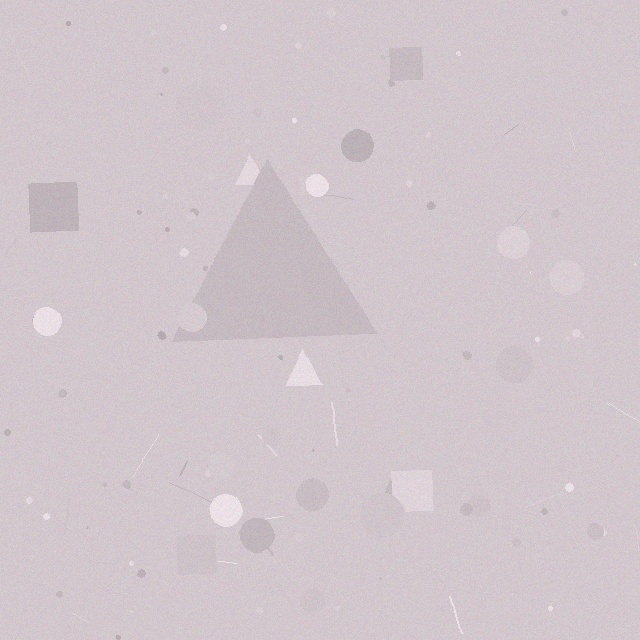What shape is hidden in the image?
A triangle is hidden in the image.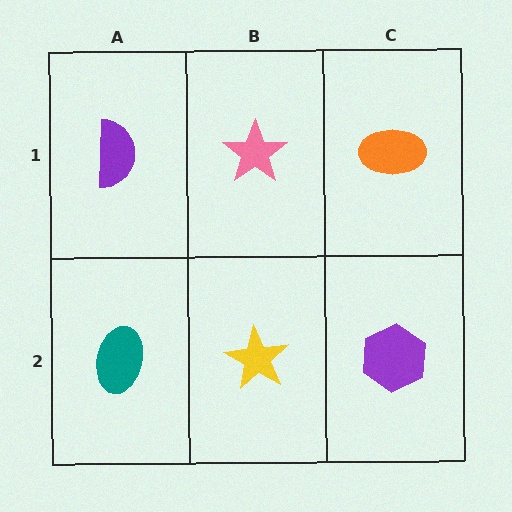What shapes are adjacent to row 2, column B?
A pink star (row 1, column B), a teal ellipse (row 2, column A), a purple hexagon (row 2, column C).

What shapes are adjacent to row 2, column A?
A purple semicircle (row 1, column A), a yellow star (row 2, column B).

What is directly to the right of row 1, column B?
An orange ellipse.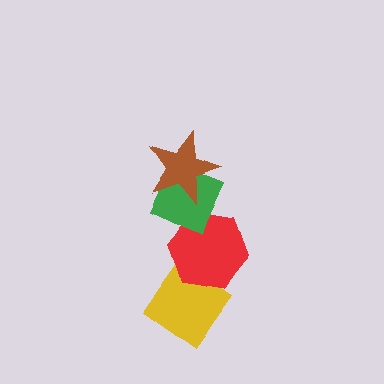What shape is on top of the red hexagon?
The green diamond is on top of the red hexagon.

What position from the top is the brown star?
The brown star is 1st from the top.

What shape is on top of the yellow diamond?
The red hexagon is on top of the yellow diamond.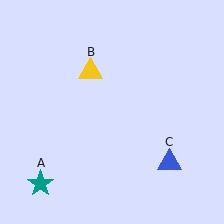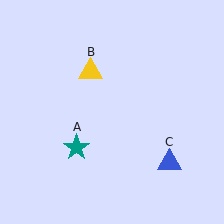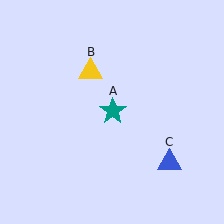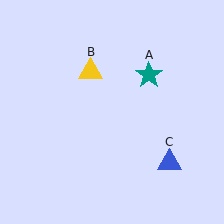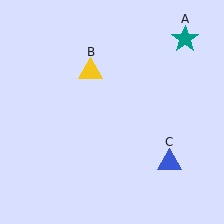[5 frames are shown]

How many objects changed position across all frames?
1 object changed position: teal star (object A).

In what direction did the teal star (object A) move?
The teal star (object A) moved up and to the right.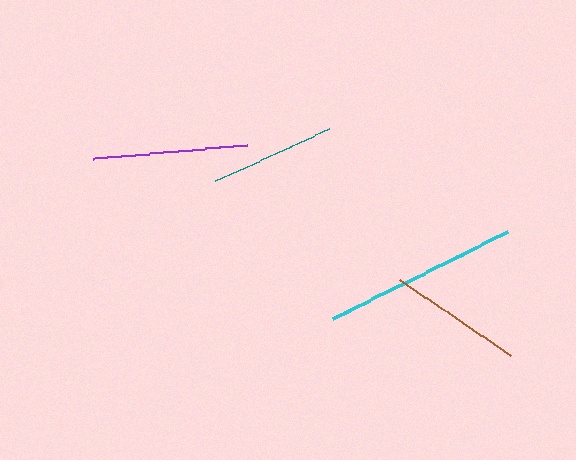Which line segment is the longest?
The cyan line is the longest at approximately 195 pixels.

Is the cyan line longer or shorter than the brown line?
The cyan line is longer than the brown line.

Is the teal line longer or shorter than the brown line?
The brown line is longer than the teal line.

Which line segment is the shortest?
The teal line is the shortest at approximately 126 pixels.